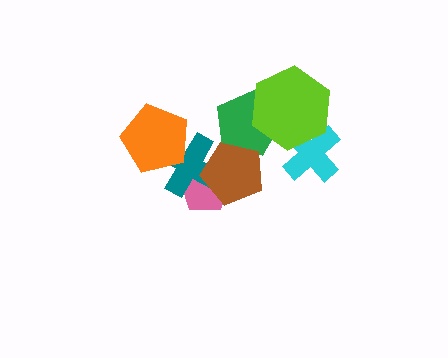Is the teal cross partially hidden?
Yes, it is partially covered by another shape.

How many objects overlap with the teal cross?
3 objects overlap with the teal cross.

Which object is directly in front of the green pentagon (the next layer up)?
The brown pentagon is directly in front of the green pentagon.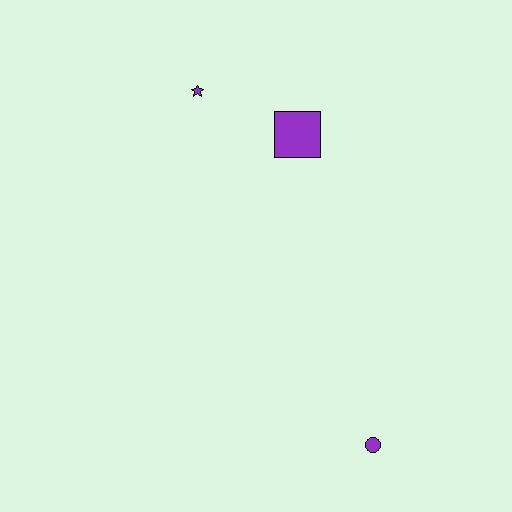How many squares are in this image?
There is 1 square.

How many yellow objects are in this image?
There are no yellow objects.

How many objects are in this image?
There are 3 objects.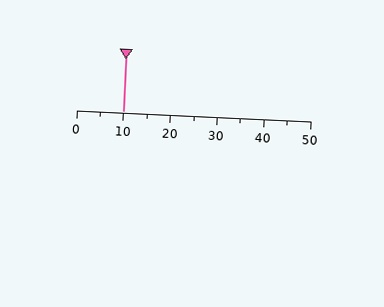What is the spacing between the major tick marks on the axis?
The major ticks are spaced 10 apart.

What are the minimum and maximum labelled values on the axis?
The axis runs from 0 to 50.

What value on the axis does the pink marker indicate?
The marker indicates approximately 10.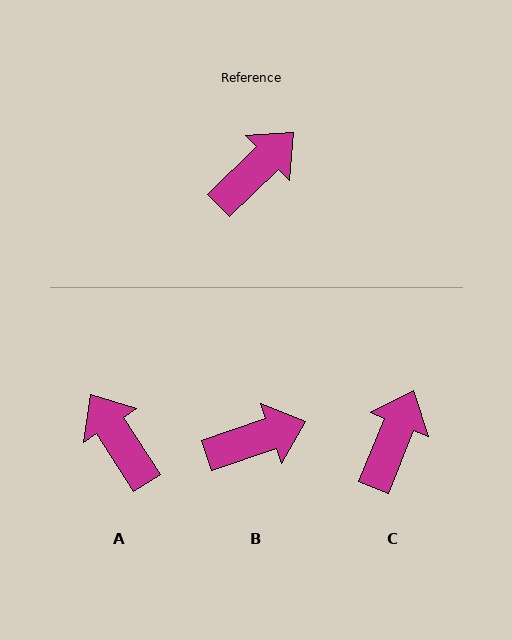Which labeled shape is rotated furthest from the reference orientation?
A, about 78 degrees away.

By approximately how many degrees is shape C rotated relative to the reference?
Approximately 24 degrees counter-clockwise.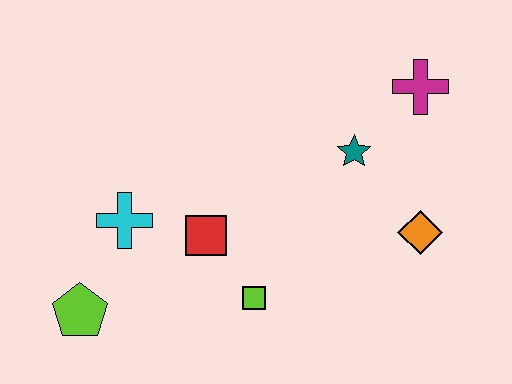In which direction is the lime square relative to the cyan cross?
The lime square is to the right of the cyan cross.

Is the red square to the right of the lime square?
No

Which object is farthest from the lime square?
The magenta cross is farthest from the lime square.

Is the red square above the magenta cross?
No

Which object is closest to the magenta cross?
The teal star is closest to the magenta cross.